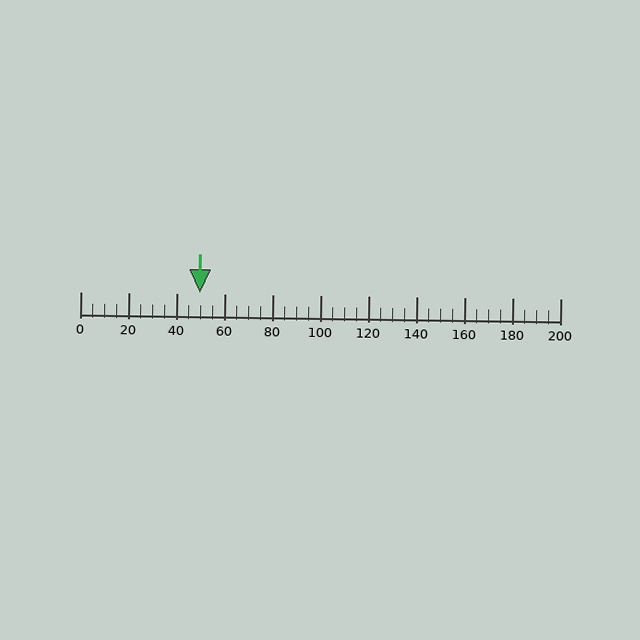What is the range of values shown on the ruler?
The ruler shows values from 0 to 200.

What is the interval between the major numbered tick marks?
The major tick marks are spaced 20 units apart.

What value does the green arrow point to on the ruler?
The green arrow points to approximately 50.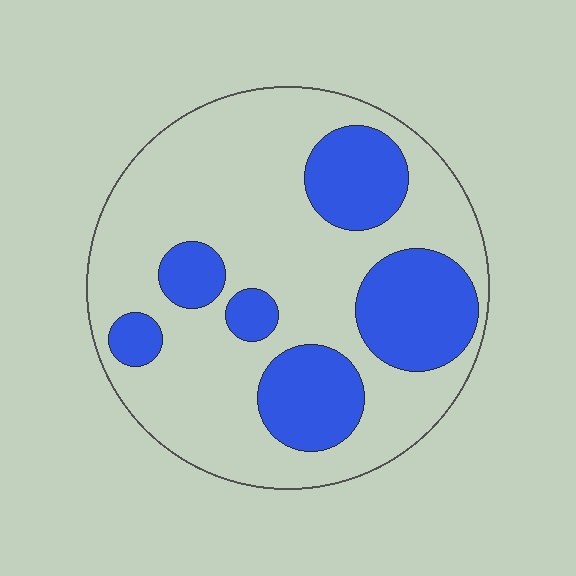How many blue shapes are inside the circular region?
6.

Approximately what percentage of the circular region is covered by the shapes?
Approximately 30%.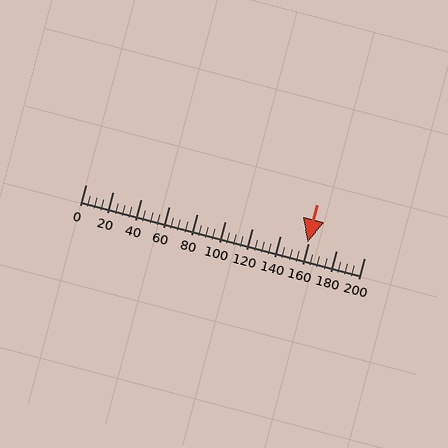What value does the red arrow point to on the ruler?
The red arrow points to approximately 159.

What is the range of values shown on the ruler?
The ruler shows values from 0 to 200.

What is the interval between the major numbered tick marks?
The major tick marks are spaced 20 units apart.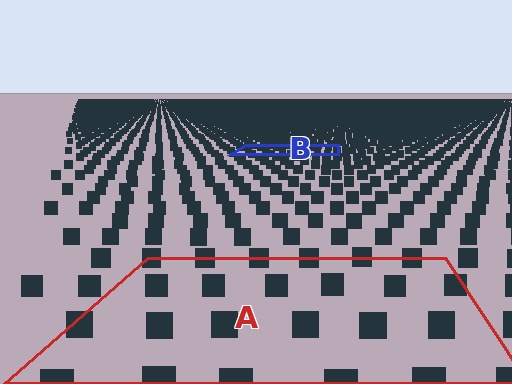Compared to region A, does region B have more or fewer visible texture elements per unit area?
Region B has more texture elements per unit area — they are packed more densely because it is farther away.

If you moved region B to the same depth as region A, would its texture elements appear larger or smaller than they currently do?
They would appear larger. At a closer depth, the same texture elements are projected at a bigger on-screen size.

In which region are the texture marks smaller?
The texture marks are smaller in region B, because it is farther away.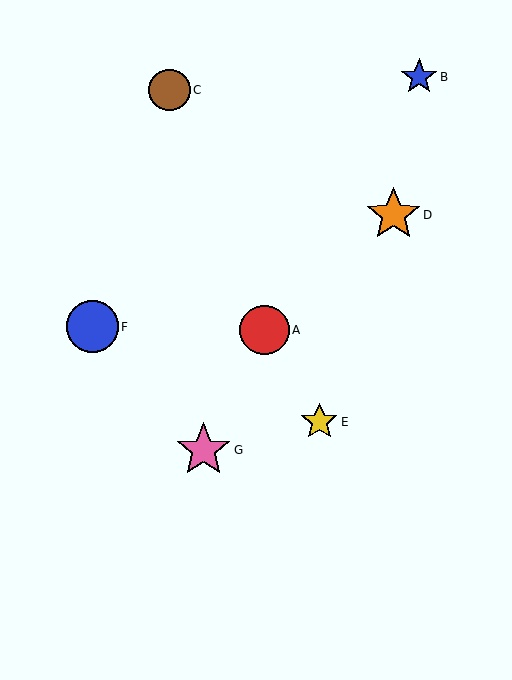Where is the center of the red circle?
The center of the red circle is at (265, 330).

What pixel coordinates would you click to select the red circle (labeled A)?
Click at (265, 330) to select the red circle A.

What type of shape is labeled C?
Shape C is a brown circle.